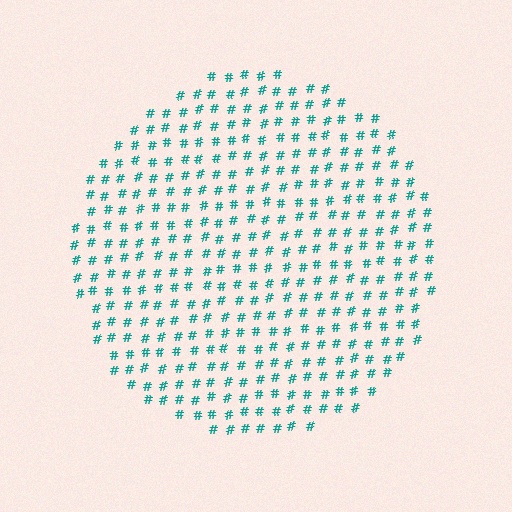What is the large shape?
The large shape is a circle.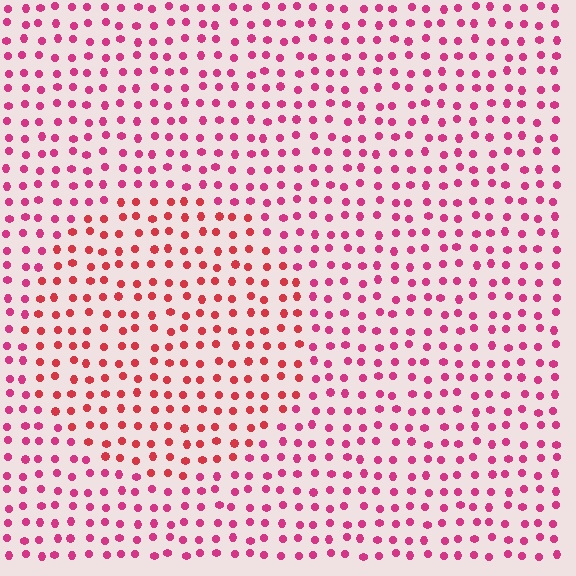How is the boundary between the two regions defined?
The boundary is defined purely by a slight shift in hue (about 25 degrees). Spacing, size, and orientation are identical on both sides.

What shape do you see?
I see a circle.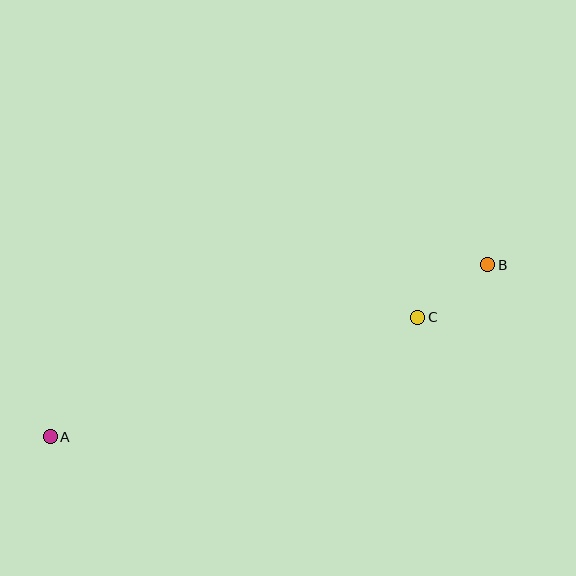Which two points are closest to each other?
Points B and C are closest to each other.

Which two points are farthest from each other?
Points A and B are farthest from each other.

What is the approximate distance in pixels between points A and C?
The distance between A and C is approximately 386 pixels.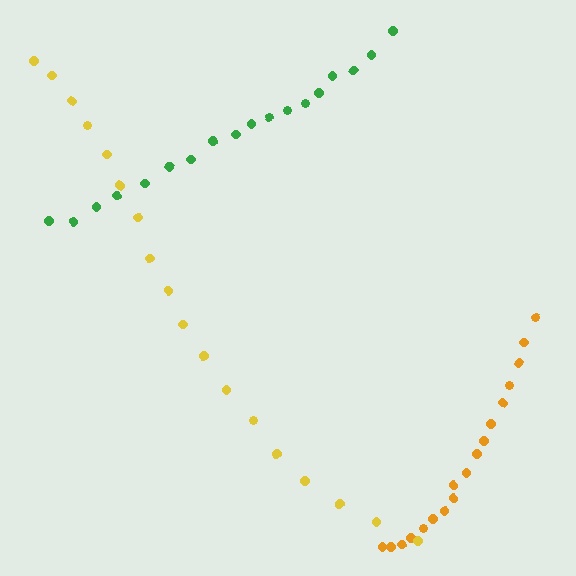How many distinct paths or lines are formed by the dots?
There are 3 distinct paths.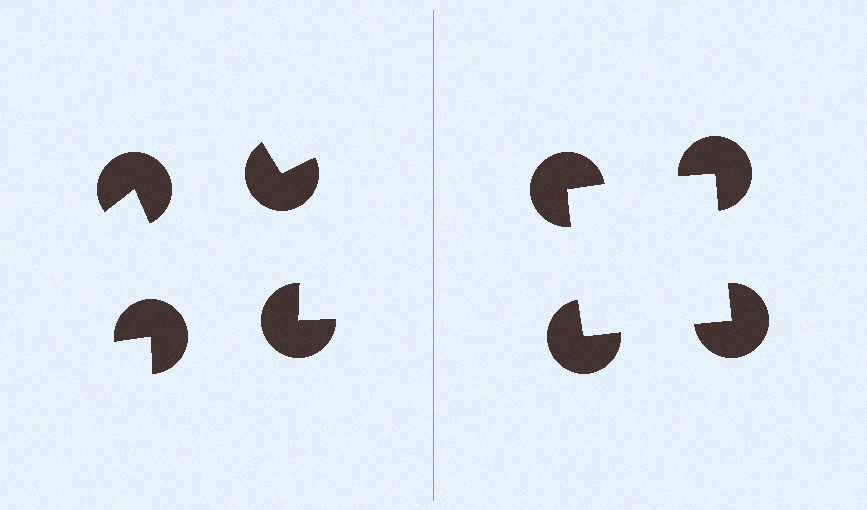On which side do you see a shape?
An illusory square appears on the right side. On the left side the wedge cuts are rotated, so no coherent shape forms.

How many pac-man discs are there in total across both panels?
8 — 4 on each side.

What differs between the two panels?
The pac-man discs are positioned identically on both sides; only the wedge orientations differ. On the right they align to a square; on the left they are misaligned.